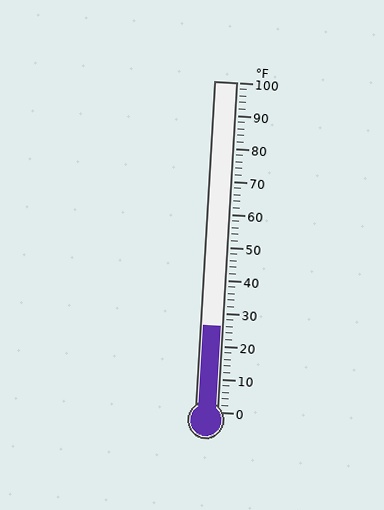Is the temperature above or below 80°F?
The temperature is below 80°F.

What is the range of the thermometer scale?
The thermometer scale ranges from 0°F to 100°F.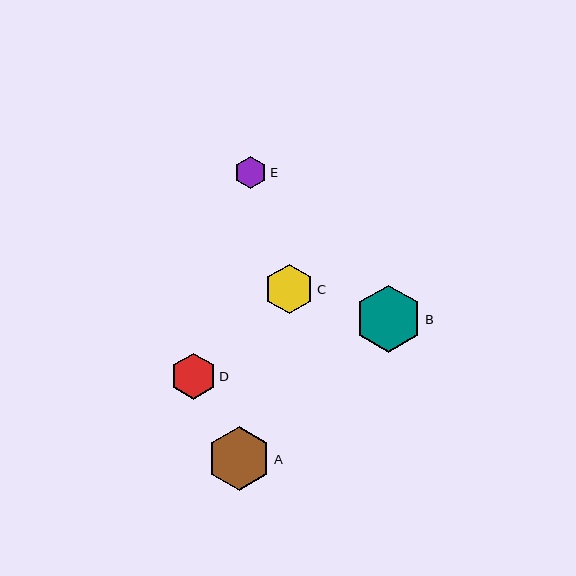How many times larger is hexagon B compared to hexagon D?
Hexagon B is approximately 1.5 times the size of hexagon D.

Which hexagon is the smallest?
Hexagon E is the smallest with a size of approximately 32 pixels.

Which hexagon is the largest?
Hexagon B is the largest with a size of approximately 68 pixels.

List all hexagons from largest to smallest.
From largest to smallest: B, A, C, D, E.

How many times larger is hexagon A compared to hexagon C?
Hexagon A is approximately 1.3 times the size of hexagon C.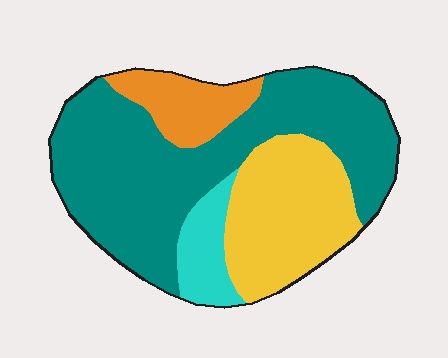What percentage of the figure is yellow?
Yellow takes up about one quarter (1/4) of the figure.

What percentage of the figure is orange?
Orange takes up about one tenth (1/10) of the figure.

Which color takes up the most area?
Teal, at roughly 55%.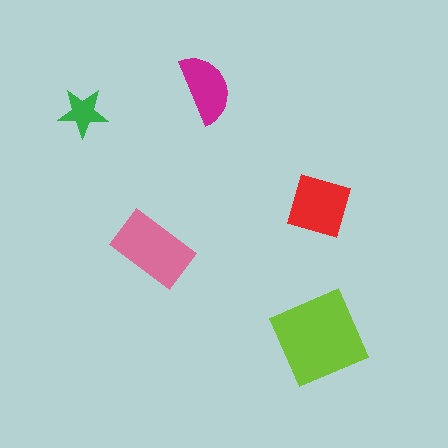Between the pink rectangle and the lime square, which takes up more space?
The lime square.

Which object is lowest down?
The lime square is bottommost.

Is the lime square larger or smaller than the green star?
Larger.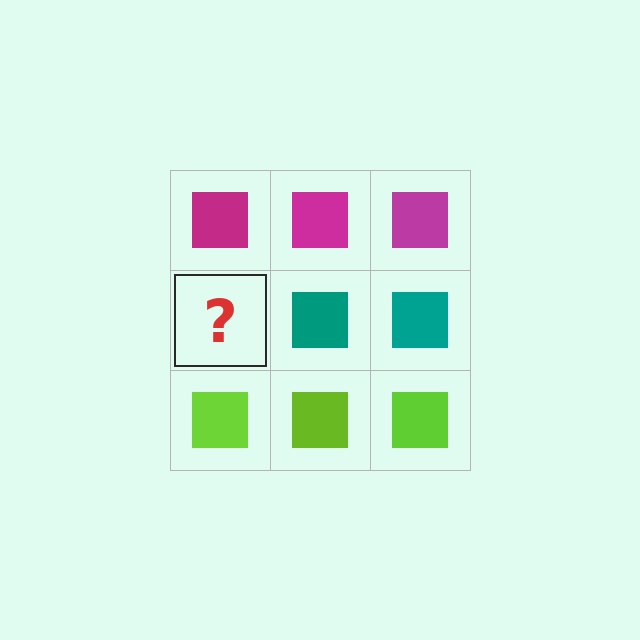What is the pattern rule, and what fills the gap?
The rule is that each row has a consistent color. The gap should be filled with a teal square.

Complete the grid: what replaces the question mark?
The question mark should be replaced with a teal square.